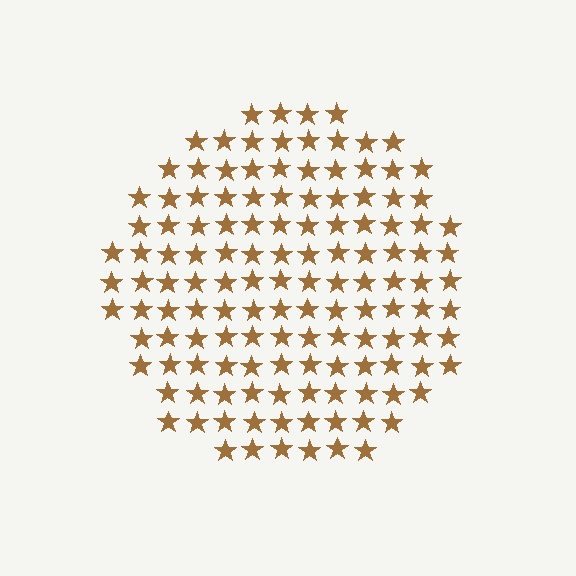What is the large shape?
The large shape is a circle.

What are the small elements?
The small elements are stars.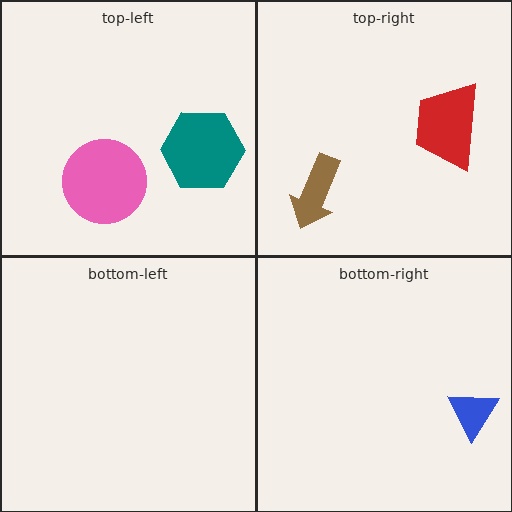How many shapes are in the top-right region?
2.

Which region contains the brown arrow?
The top-right region.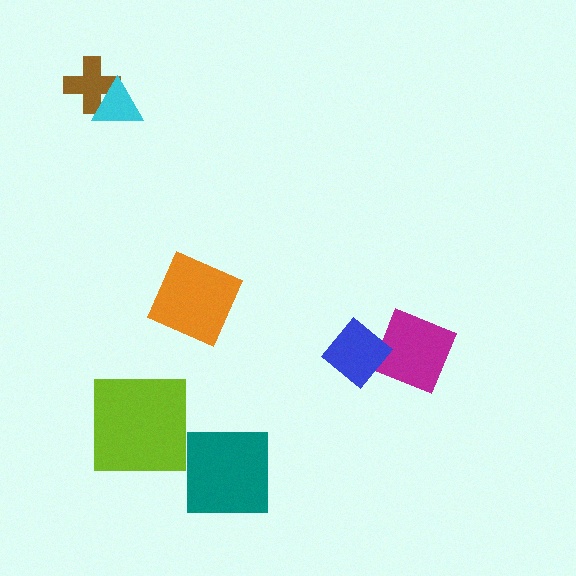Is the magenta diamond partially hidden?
Yes, it is partially covered by another shape.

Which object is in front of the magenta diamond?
The blue diamond is in front of the magenta diamond.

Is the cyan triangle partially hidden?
No, no other shape covers it.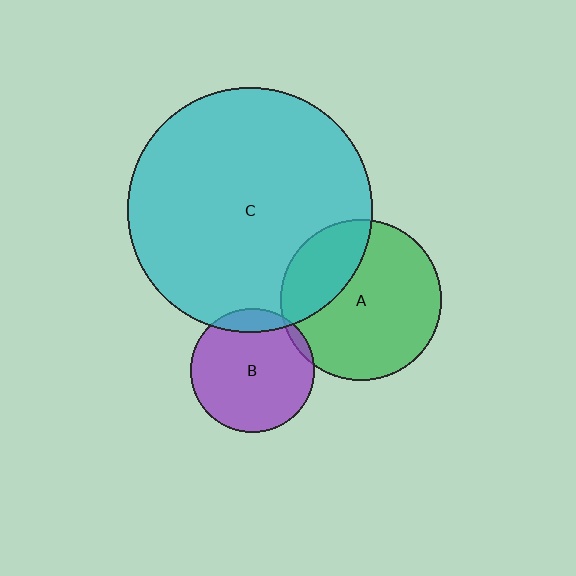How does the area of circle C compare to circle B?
Approximately 3.9 times.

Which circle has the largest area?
Circle C (cyan).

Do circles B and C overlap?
Yes.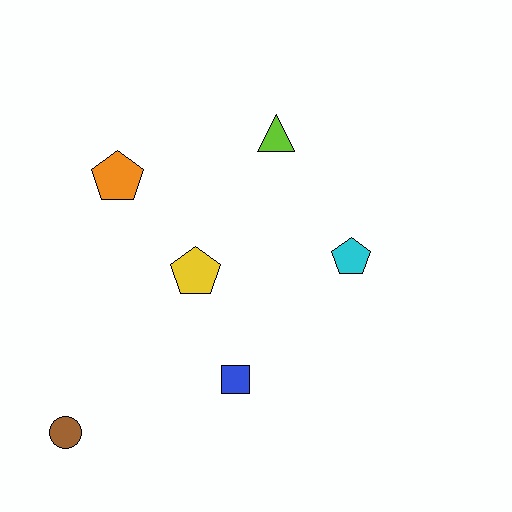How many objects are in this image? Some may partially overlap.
There are 6 objects.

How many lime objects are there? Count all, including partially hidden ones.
There is 1 lime object.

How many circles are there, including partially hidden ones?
There is 1 circle.